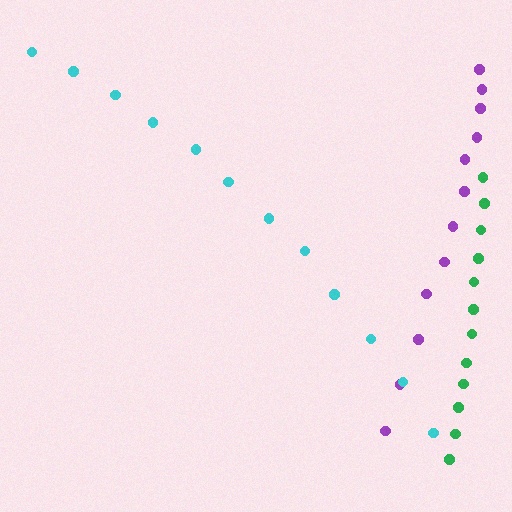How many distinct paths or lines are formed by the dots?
There are 3 distinct paths.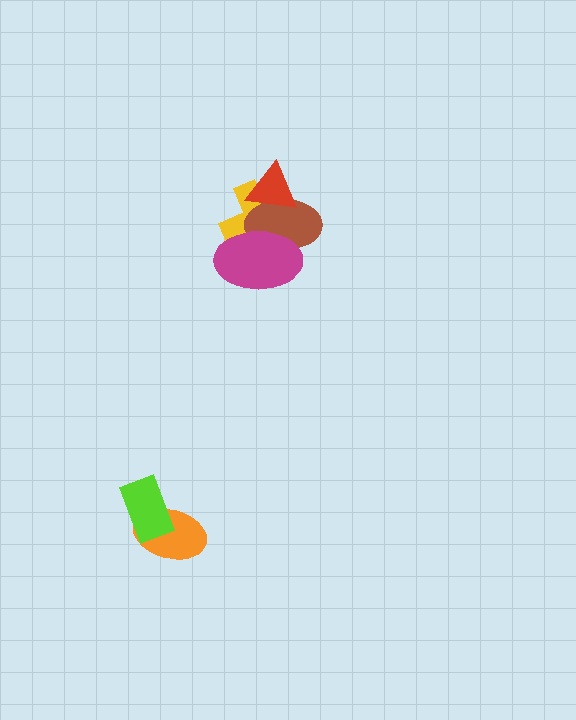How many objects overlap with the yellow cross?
3 objects overlap with the yellow cross.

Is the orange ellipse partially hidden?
Yes, it is partially covered by another shape.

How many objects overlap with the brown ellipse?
3 objects overlap with the brown ellipse.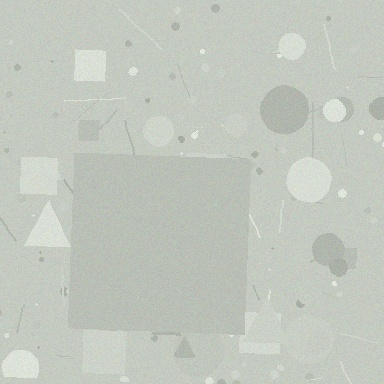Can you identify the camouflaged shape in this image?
The camouflaged shape is a square.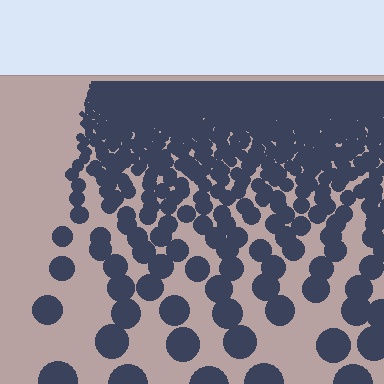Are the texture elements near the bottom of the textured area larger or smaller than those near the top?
Larger. Near the bottom, elements are closer to the viewer and appear at a bigger on-screen size.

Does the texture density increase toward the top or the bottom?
Density increases toward the top.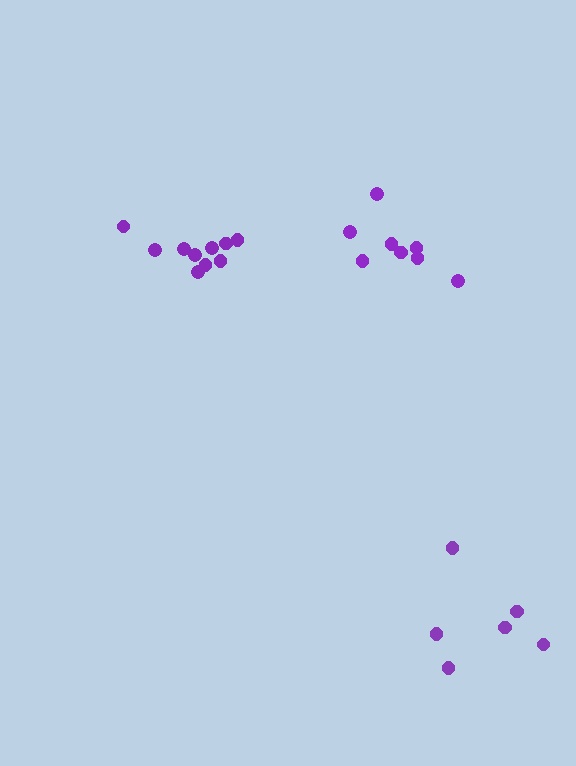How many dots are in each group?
Group 1: 10 dots, Group 2: 6 dots, Group 3: 8 dots (24 total).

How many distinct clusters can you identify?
There are 3 distinct clusters.